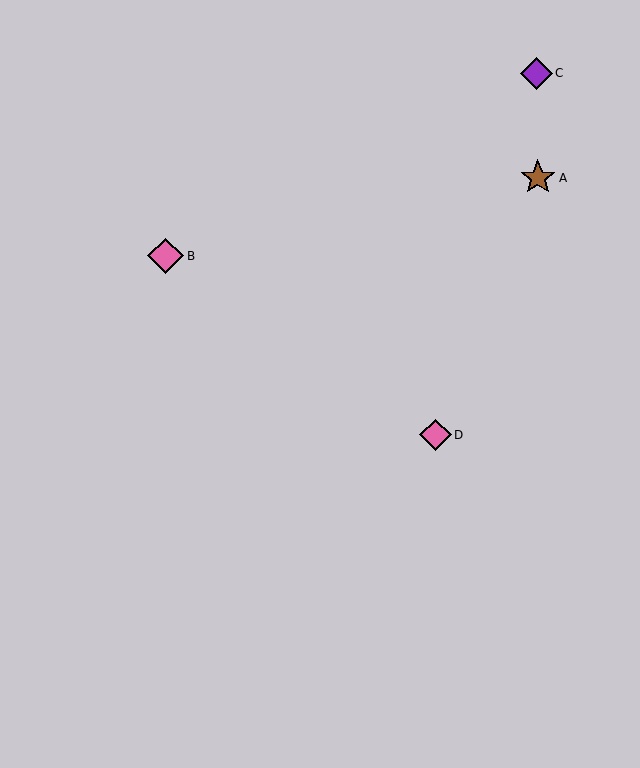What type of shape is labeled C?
Shape C is a purple diamond.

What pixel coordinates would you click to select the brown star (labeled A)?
Click at (538, 178) to select the brown star A.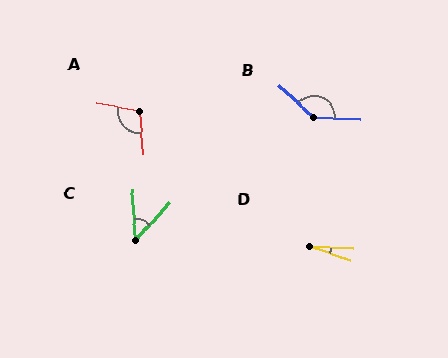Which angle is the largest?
B, at approximately 140 degrees.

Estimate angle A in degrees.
Approximately 106 degrees.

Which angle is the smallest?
D, at approximately 16 degrees.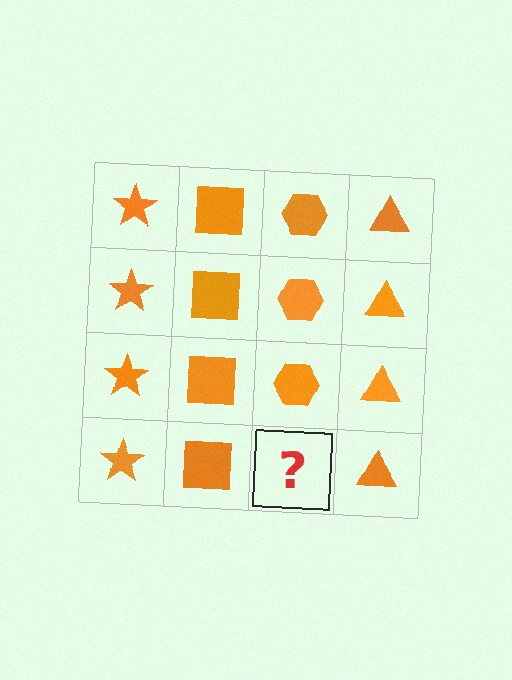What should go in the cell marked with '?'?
The missing cell should contain an orange hexagon.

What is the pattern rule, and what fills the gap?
The rule is that each column has a consistent shape. The gap should be filled with an orange hexagon.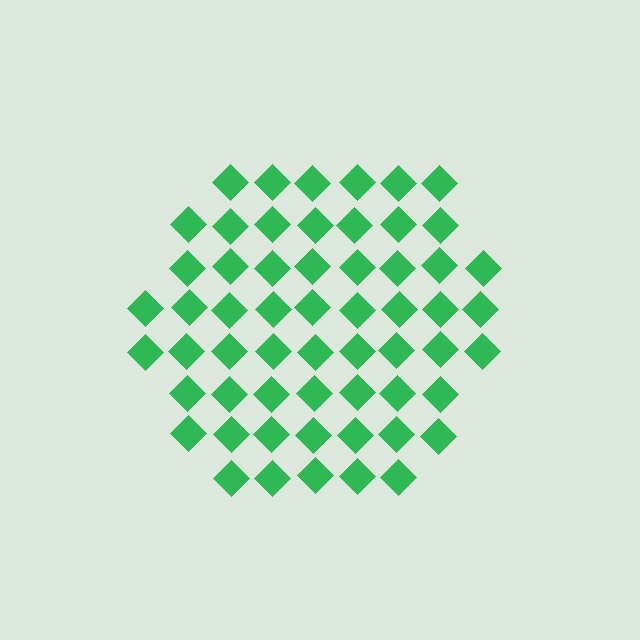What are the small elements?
The small elements are diamonds.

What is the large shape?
The large shape is a hexagon.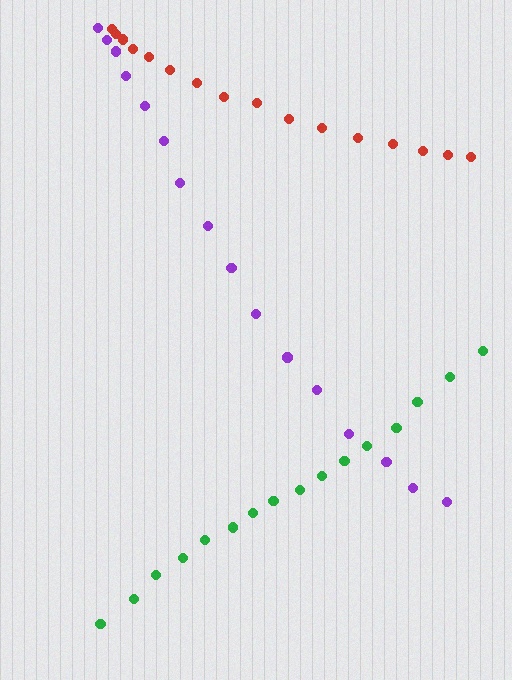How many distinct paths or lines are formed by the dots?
There are 3 distinct paths.